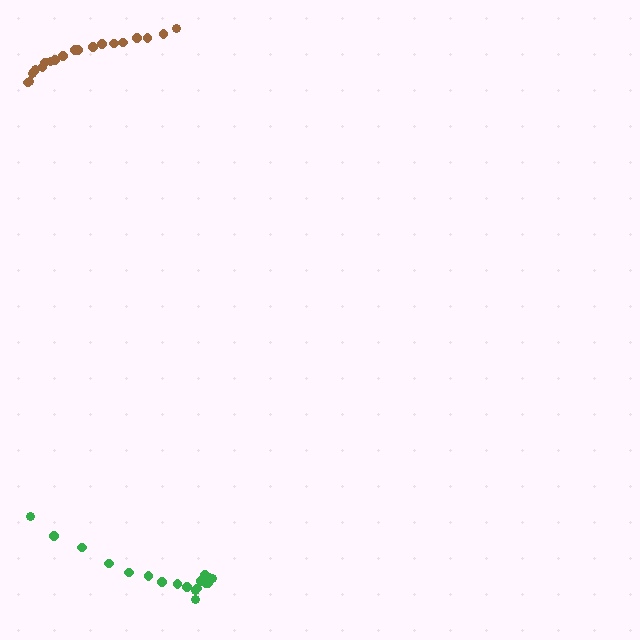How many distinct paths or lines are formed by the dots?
There are 2 distinct paths.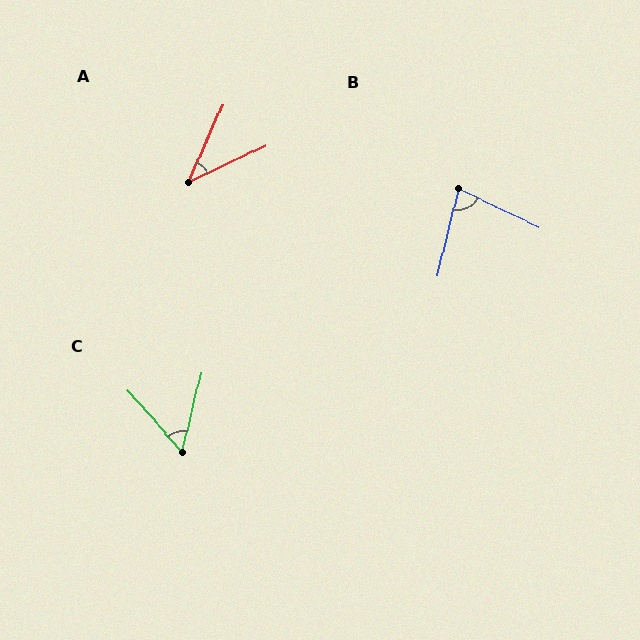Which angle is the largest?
B, at approximately 79 degrees.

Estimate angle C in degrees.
Approximately 55 degrees.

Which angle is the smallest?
A, at approximately 41 degrees.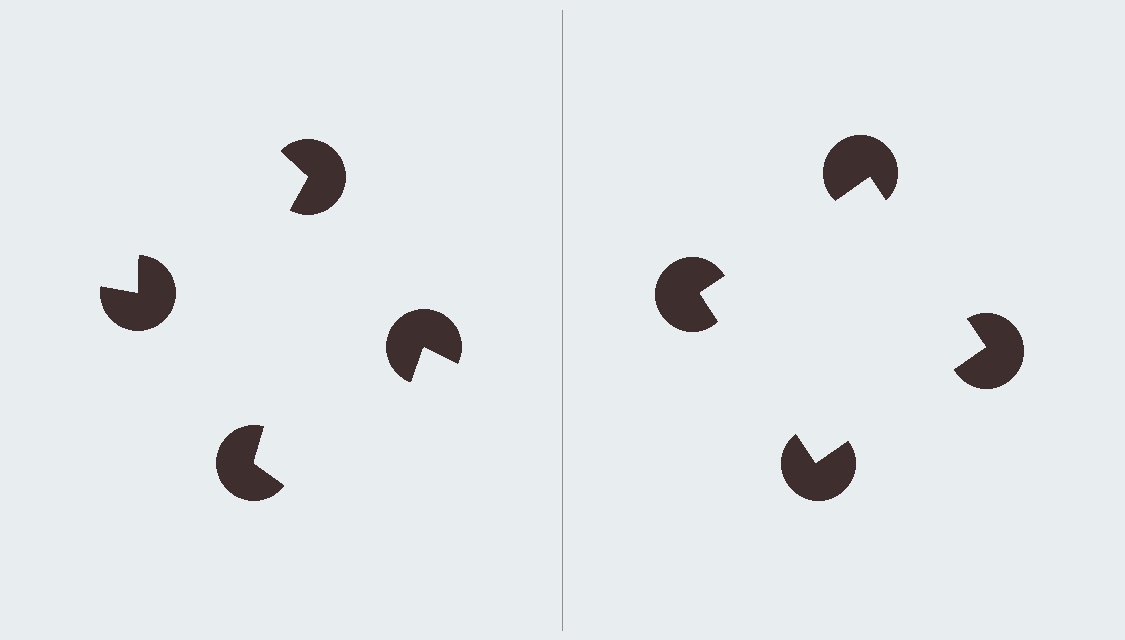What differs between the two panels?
The pac-man discs are positioned identically on both sides; only the wedge orientations differ. On the right they align to a square; on the left they are misaligned.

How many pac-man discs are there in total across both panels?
8 — 4 on each side.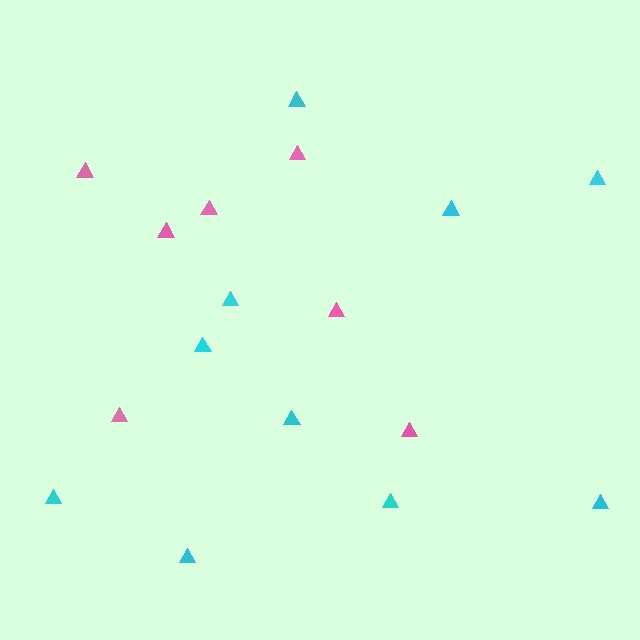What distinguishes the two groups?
There are 2 groups: one group of cyan triangles (10) and one group of pink triangles (7).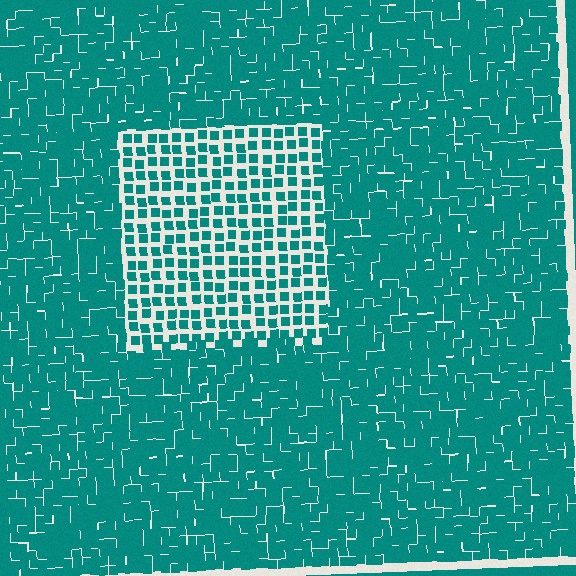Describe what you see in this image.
The image contains small teal elements arranged at two different densities. A rectangle-shaped region is visible where the elements are less densely packed than the surrounding area.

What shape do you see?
I see a rectangle.